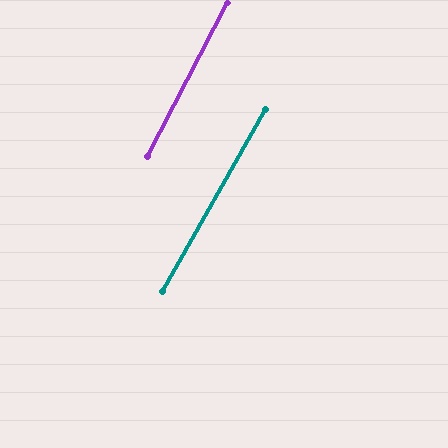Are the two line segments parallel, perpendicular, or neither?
Parallel — their directions differ by only 1.7°.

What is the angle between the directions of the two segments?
Approximately 2 degrees.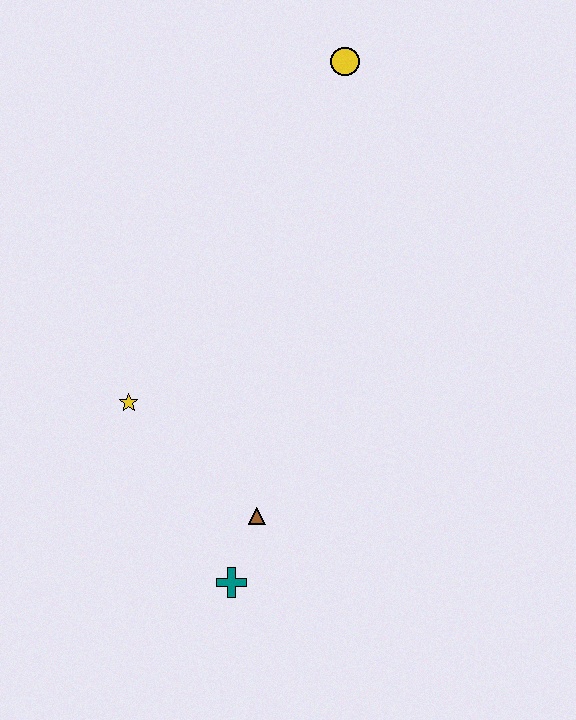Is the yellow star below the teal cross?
No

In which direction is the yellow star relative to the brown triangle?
The yellow star is to the left of the brown triangle.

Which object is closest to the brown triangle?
The teal cross is closest to the brown triangle.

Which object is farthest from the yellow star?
The yellow circle is farthest from the yellow star.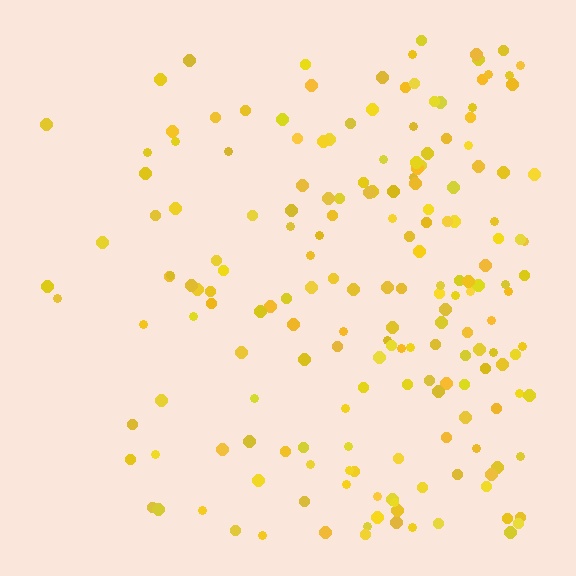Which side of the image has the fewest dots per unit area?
The left.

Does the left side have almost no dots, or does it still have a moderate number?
Still a moderate number, just noticeably fewer than the right.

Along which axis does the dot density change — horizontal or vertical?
Horizontal.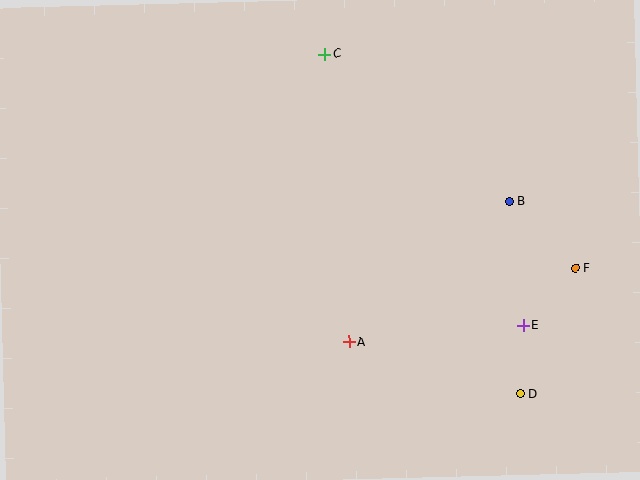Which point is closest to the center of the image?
Point A at (349, 342) is closest to the center.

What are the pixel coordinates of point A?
Point A is at (349, 342).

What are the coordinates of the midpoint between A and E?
The midpoint between A and E is at (436, 333).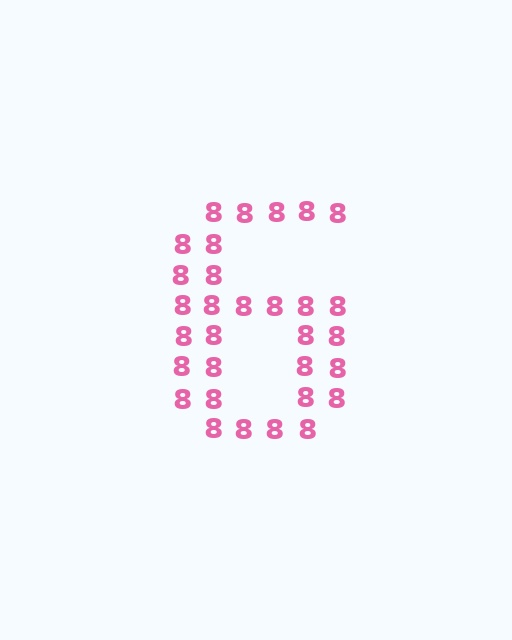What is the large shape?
The large shape is the digit 6.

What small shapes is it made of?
It is made of small digit 8's.